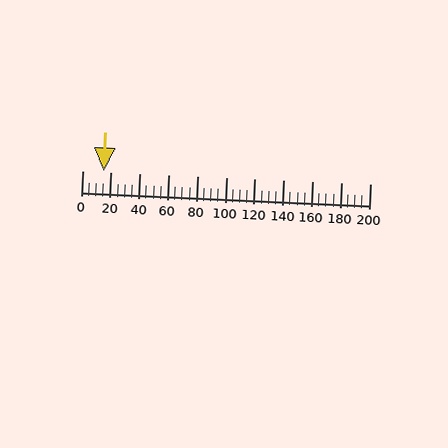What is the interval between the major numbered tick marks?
The major tick marks are spaced 20 units apart.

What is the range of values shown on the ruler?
The ruler shows values from 0 to 200.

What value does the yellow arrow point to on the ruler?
The yellow arrow points to approximately 15.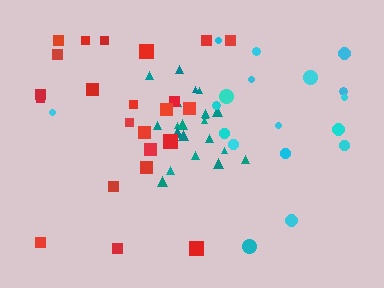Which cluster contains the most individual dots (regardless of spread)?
Red (23).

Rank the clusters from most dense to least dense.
teal, red, cyan.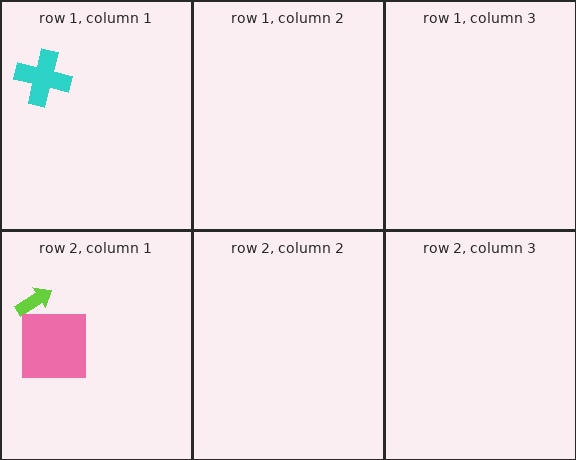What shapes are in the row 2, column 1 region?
The lime arrow, the pink square.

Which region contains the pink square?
The row 2, column 1 region.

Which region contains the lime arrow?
The row 2, column 1 region.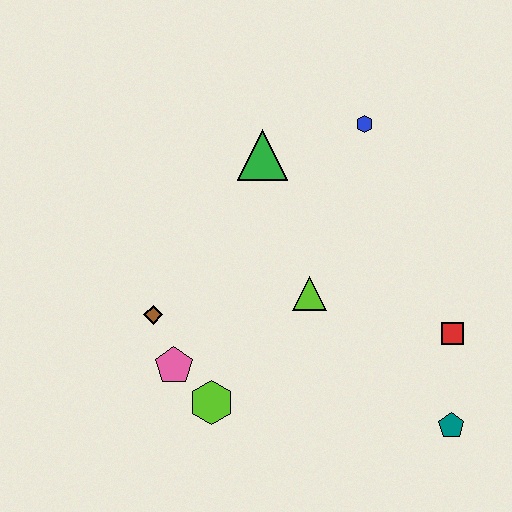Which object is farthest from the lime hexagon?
The blue hexagon is farthest from the lime hexagon.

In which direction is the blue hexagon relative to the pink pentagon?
The blue hexagon is above the pink pentagon.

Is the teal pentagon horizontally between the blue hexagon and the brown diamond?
No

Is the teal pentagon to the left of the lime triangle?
No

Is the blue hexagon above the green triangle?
Yes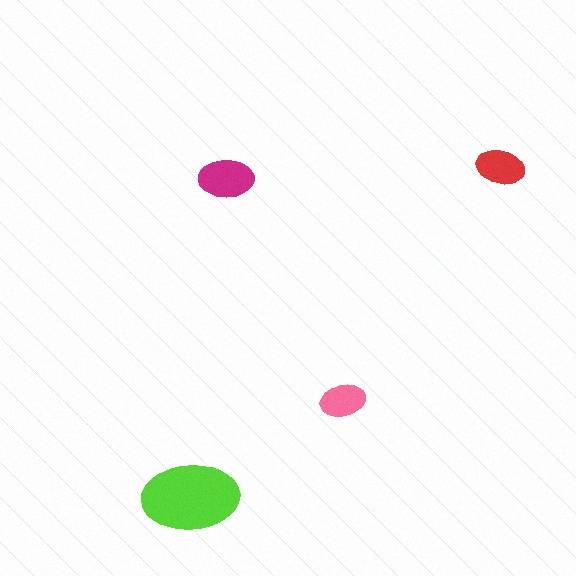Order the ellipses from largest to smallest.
the lime one, the magenta one, the red one, the pink one.